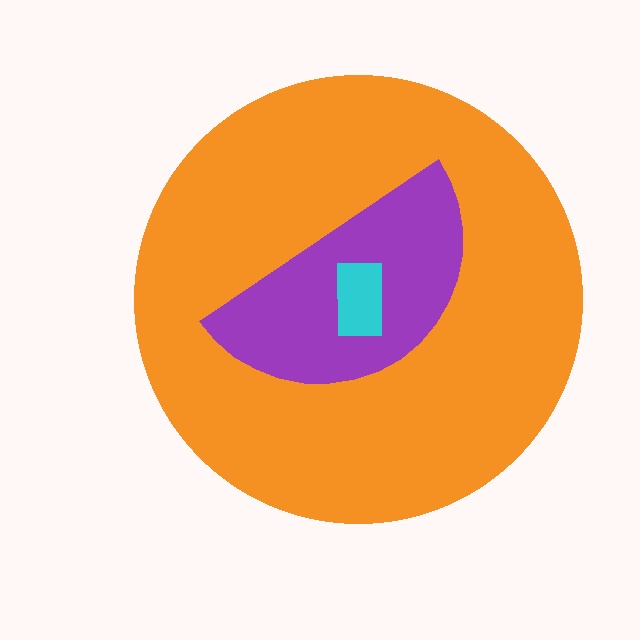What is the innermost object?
The cyan rectangle.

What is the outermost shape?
The orange circle.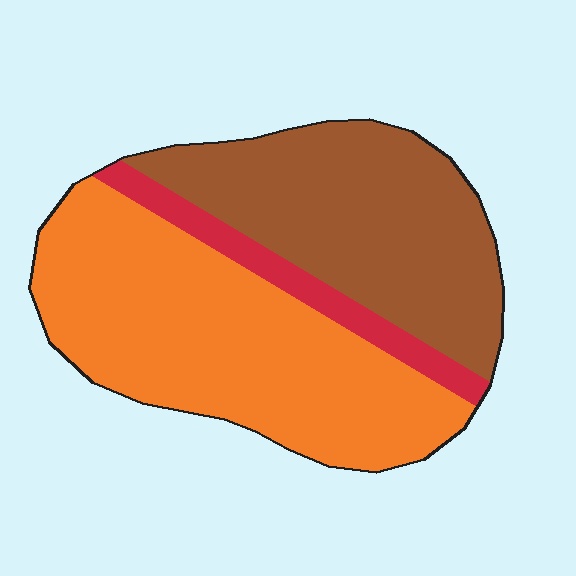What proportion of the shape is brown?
Brown takes up between a third and a half of the shape.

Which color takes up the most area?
Orange, at roughly 50%.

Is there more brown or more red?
Brown.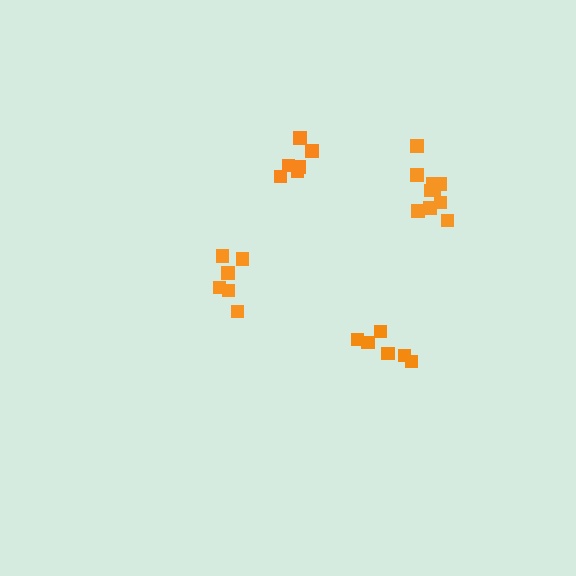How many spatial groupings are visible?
There are 4 spatial groupings.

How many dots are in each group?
Group 1: 6 dots, Group 2: 6 dots, Group 3: 6 dots, Group 4: 10 dots (28 total).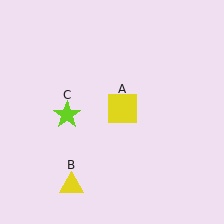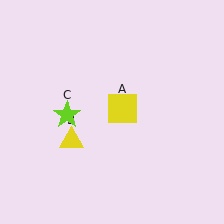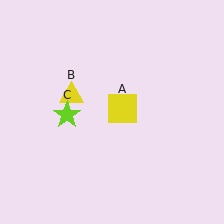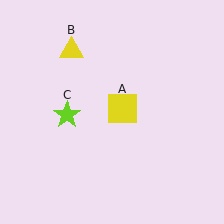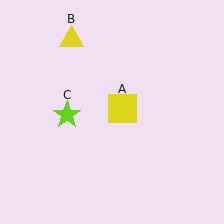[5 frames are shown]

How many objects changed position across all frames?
1 object changed position: yellow triangle (object B).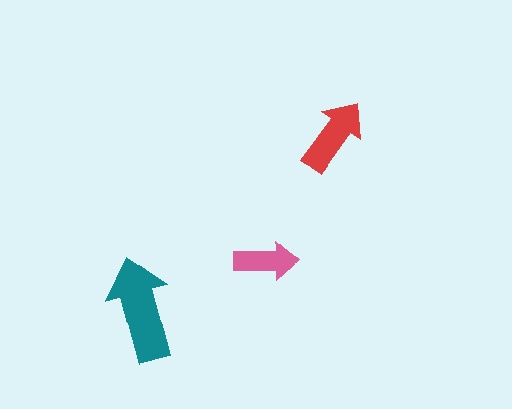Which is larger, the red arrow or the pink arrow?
The red one.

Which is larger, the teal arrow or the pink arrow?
The teal one.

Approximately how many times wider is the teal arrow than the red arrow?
About 1.5 times wider.